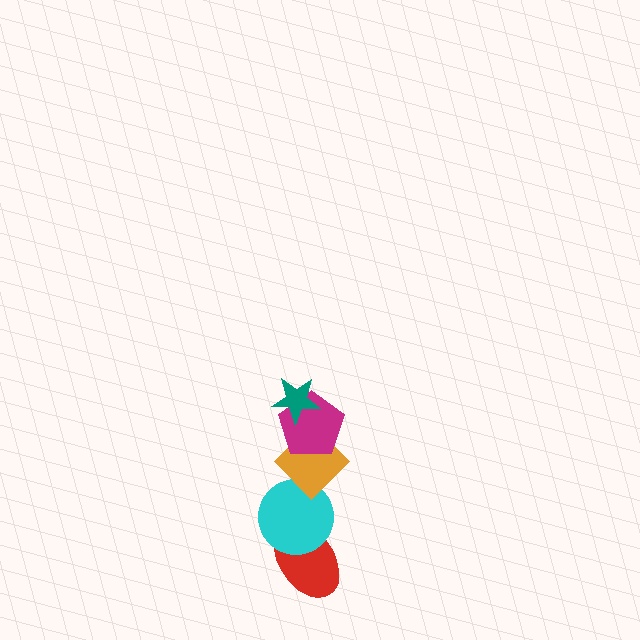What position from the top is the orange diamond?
The orange diamond is 3rd from the top.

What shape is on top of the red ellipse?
The cyan circle is on top of the red ellipse.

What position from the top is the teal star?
The teal star is 1st from the top.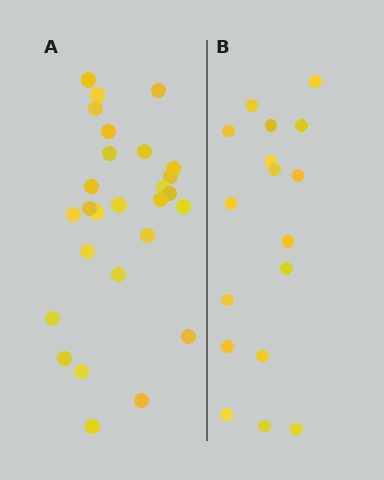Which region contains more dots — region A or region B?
Region A (the left region) has more dots.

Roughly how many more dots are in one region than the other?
Region A has roughly 10 or so more dots than region B.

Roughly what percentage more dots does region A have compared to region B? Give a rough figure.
About 60% more.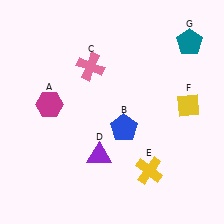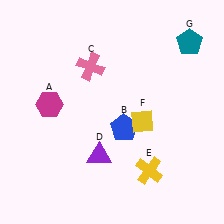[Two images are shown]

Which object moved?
The yellow diamond (F) moved left.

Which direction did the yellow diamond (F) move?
The yellow diamond (F) moved left.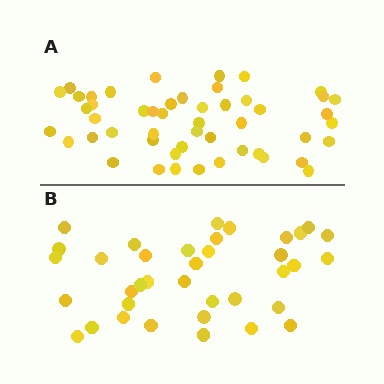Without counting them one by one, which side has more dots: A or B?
Region A (the top region) has more dots.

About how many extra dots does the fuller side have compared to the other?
Region A has approximately 15 more dots than region B.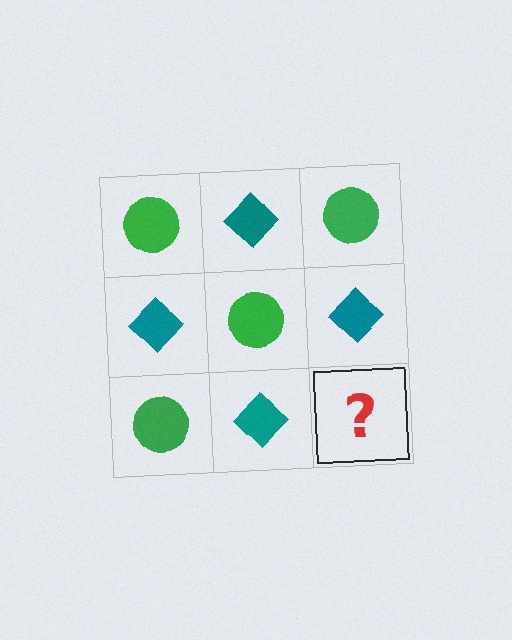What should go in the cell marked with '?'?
The missing cell should contain a green circle.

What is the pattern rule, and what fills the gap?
The rule is that it alternates green circle and teal diamond in a checkerboard pattern. The gap should be filled with a green circle.